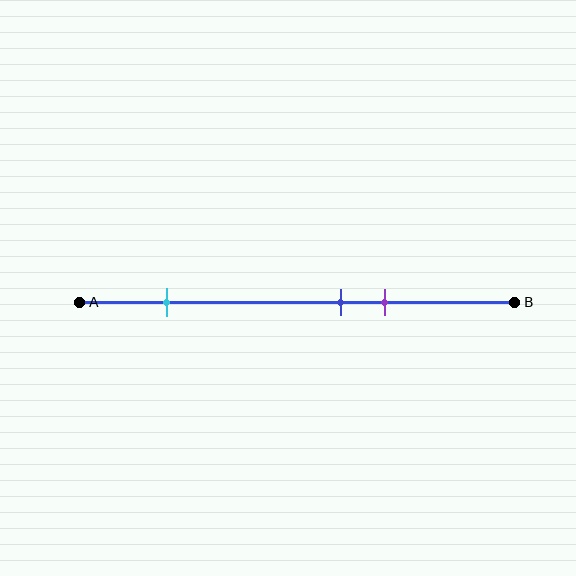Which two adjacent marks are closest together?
The blue and purple marks are the closest adjacent pair.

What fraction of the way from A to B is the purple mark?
The purple mark is approximately 70% (0.7) of the way from A to B.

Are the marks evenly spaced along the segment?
No, the marks are not evenly spaced.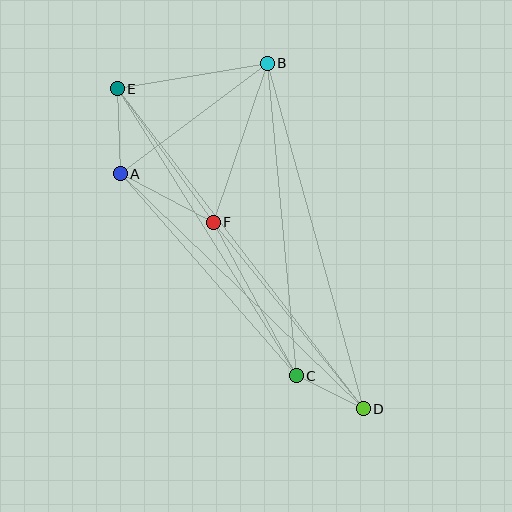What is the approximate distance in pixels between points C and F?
The distance between C and F is approximately 175 pixels.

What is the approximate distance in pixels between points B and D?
The distance between B and D is approximately 359 pixels.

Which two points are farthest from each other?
Points D and E are farthest from each other.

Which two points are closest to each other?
Points C and D are closest to each other.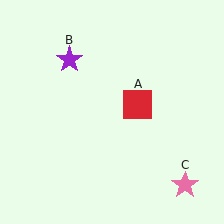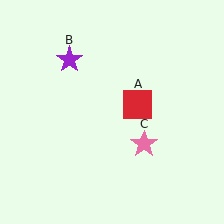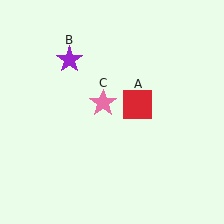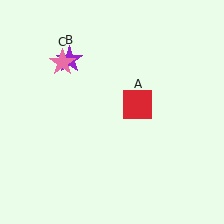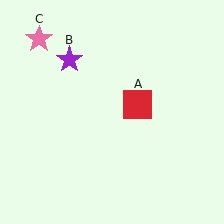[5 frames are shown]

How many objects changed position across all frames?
1 object changed position: pink star (object C).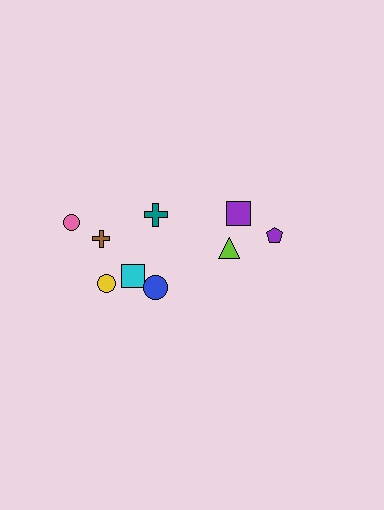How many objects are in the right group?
There are 3 objects.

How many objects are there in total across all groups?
There are 9 objects.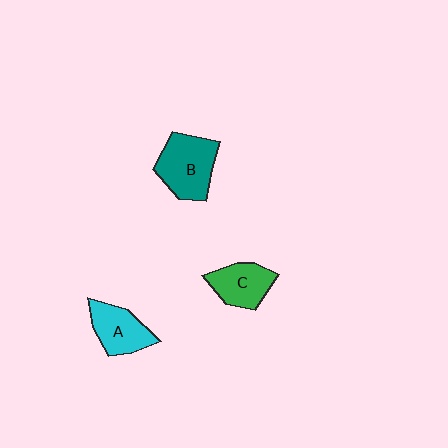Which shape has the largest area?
Shape B (teal).